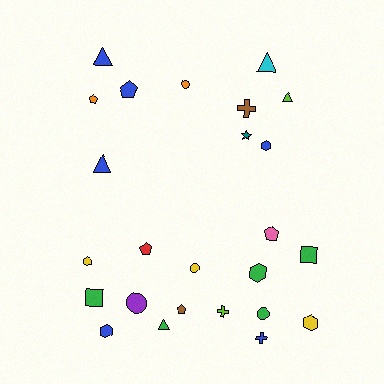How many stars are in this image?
There is 1 star.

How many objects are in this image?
There are 25 objects.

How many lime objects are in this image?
There are 2 lime objects.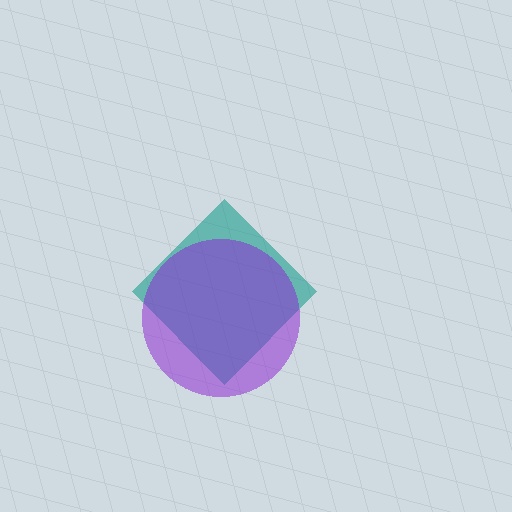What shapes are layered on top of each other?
The layered shapes are: a teal diamond, a purple circle.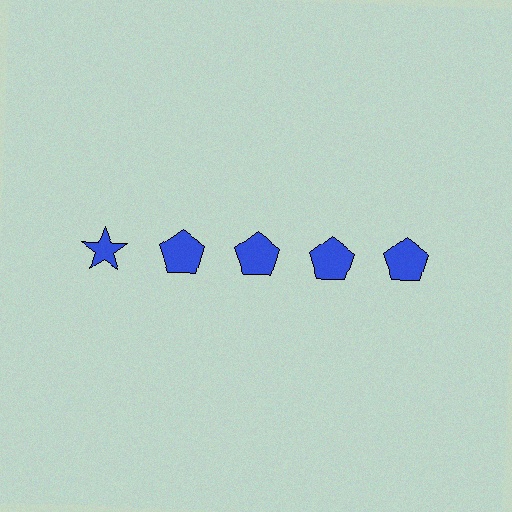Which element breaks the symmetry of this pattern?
The blue star in the top row, leftmost column breaks the symmetry. All other shapes are blue pentagons.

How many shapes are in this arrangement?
There are 5 shapes arranged in a grid pattern.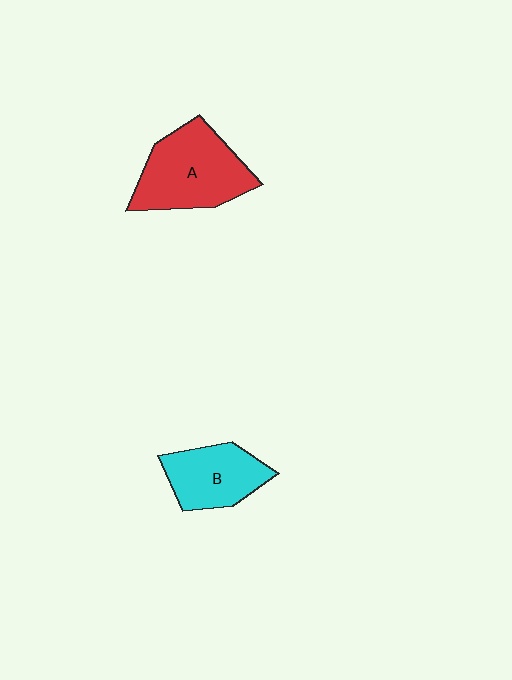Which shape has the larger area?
Shape A (red).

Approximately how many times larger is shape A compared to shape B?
Approximately 1.4 times.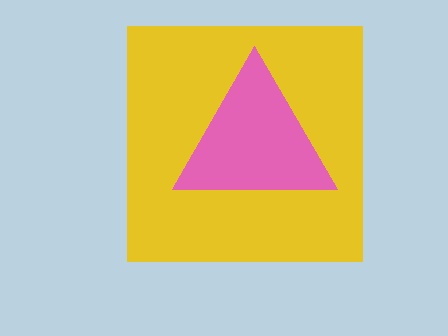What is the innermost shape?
The pink triangle.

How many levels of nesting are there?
2.